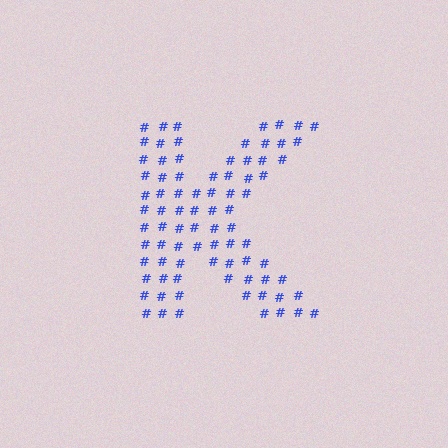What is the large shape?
The large shape is the letter K.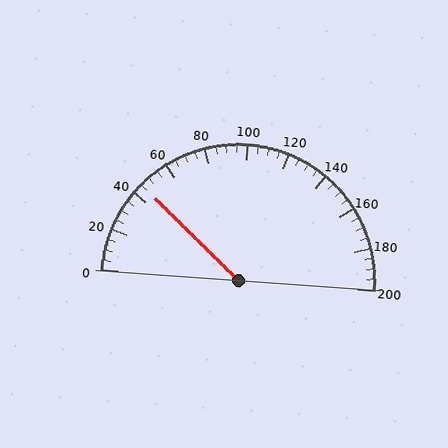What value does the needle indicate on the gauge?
The needle indicates approximately 45.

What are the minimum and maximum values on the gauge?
The gauge ranges from 0 to 200.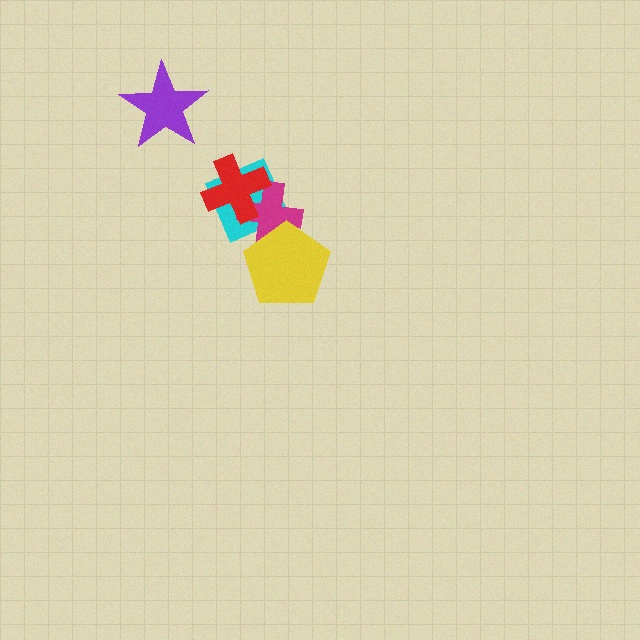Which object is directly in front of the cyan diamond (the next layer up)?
The magenta cross is directly in front of the cyan diamond.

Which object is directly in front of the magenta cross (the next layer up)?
The red cross is directly in front of the magenta cross.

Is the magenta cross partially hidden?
Yes, it is partially covered by another shape.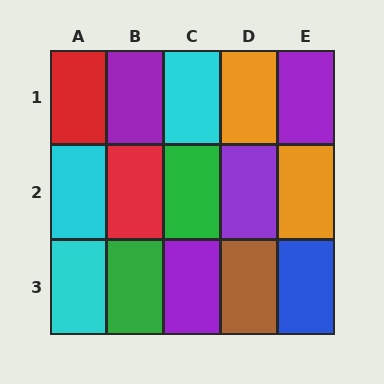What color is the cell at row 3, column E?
Blue.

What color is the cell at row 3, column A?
Cyan.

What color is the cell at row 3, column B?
Green.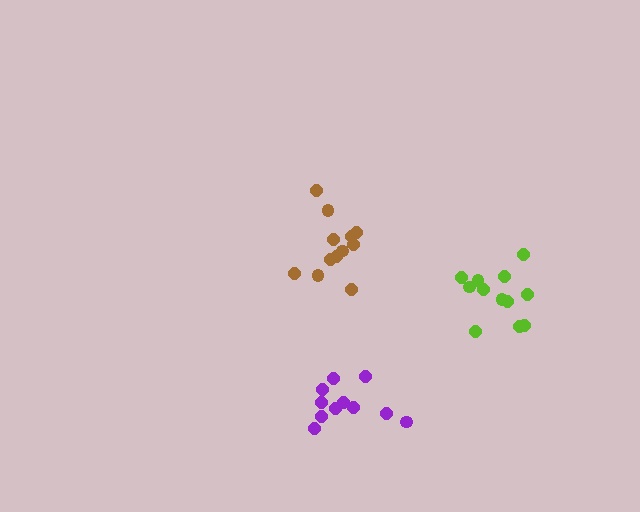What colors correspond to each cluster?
The clusters are colored: lime, brown, purple.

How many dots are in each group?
Group 1: 12 dots, Group 2: 12 dots, Group 3: 11 dots (35 total).